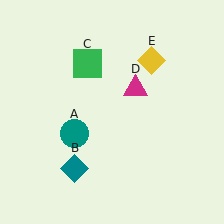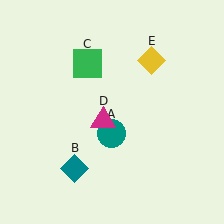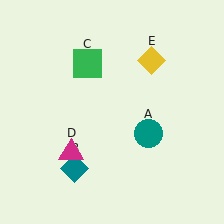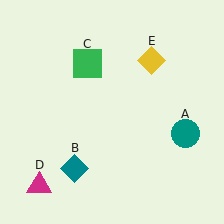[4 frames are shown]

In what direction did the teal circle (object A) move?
The teal circle (object A) moved right.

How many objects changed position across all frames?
2 objects changed position: teal circle (object A), magenta triangle (object D).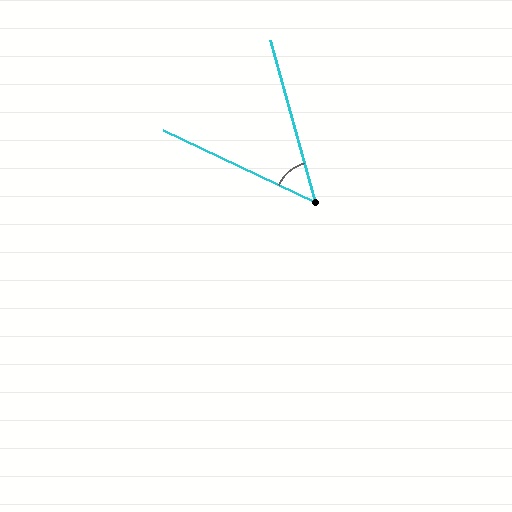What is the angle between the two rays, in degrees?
Approximately 49 degrees.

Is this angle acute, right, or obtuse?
It is acute.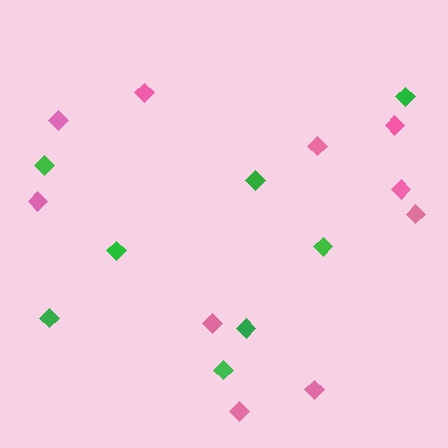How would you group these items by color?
There are 2 groups: one group of green diamonds (8) and one group of pink diamonds (10).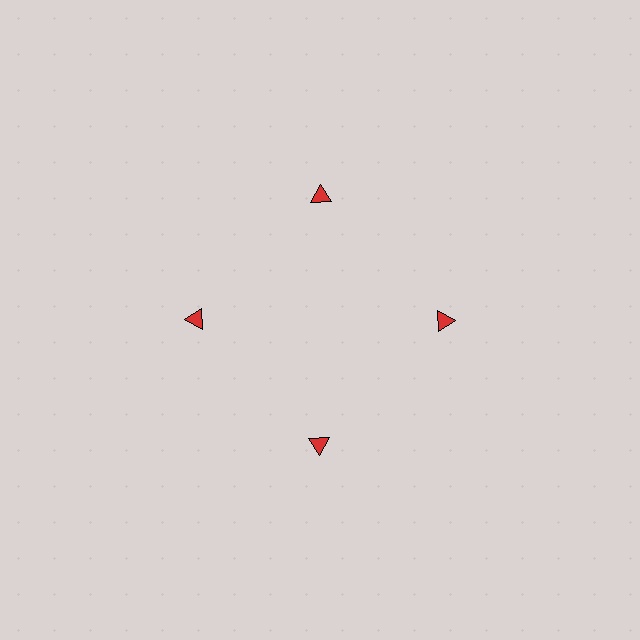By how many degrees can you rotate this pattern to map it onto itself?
The pattern maps onto itself every 90 degrees of rotation.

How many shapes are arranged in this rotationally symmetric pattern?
There are 4 shapes, arranged in 4 groups of 1.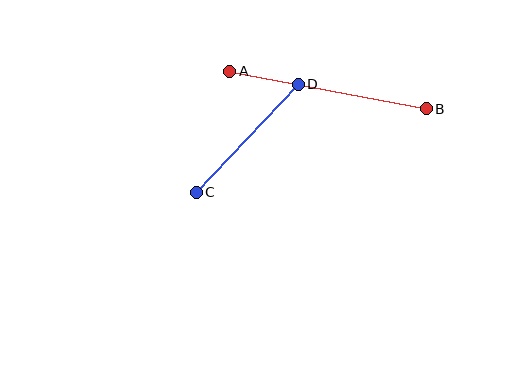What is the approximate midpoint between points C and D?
The midpoint is at approximately (247, 138) pixels.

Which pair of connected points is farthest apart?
Points A and B are farthest apart.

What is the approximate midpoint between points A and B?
The midpoint is at approximately (328, 90) pixels.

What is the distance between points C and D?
The distance is approximately 149 pixels.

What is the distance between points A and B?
The distance is approximately 200 pixels.